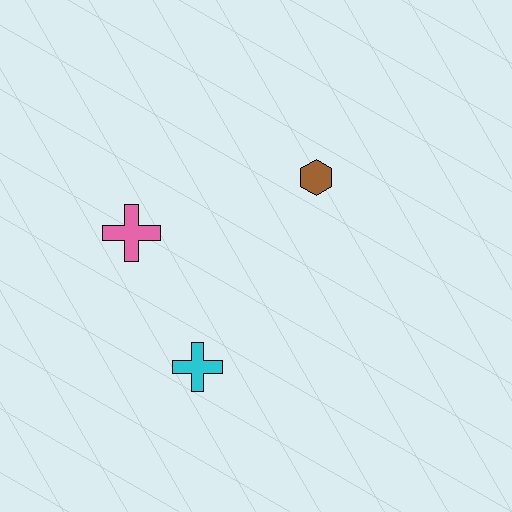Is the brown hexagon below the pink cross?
No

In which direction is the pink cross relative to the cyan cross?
The pink cross is above the cyan cross.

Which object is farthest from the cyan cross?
The brown hexagon is farthest from the cyan cross.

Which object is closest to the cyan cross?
The pink cross is closest to the cyan cross.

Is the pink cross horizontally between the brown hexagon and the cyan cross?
No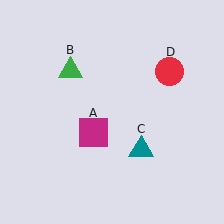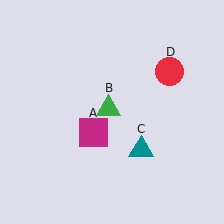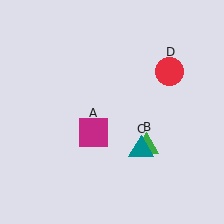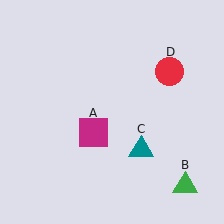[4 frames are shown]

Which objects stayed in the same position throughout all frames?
Magenta square (object A) and teal triangle (object C) and red circle (object D) remained stationary.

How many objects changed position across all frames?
1 object changed position: green triangle (object B).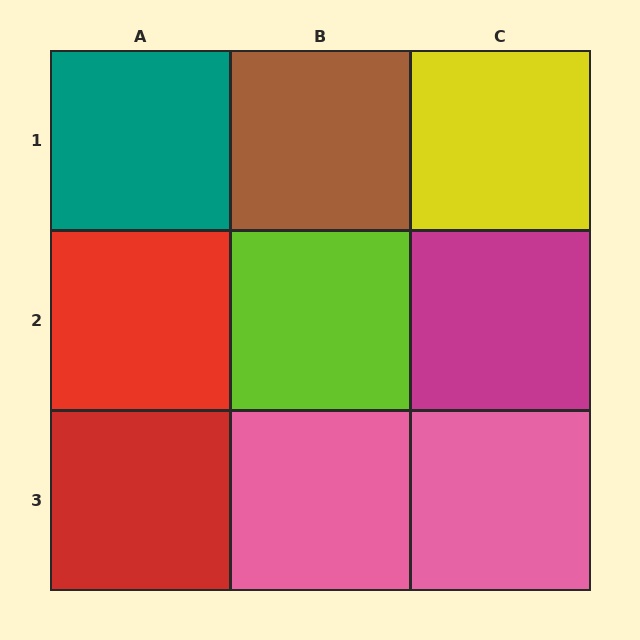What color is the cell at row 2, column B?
Lime.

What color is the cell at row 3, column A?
Red.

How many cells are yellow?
1 cell is yellow.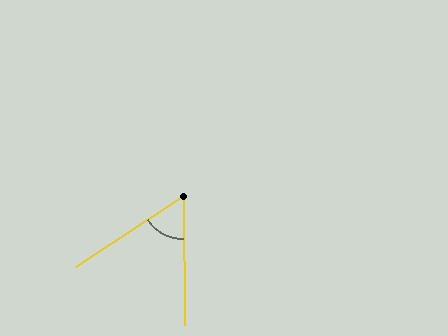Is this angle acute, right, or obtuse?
It is acute.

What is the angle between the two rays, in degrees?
Approximately 57 degrees.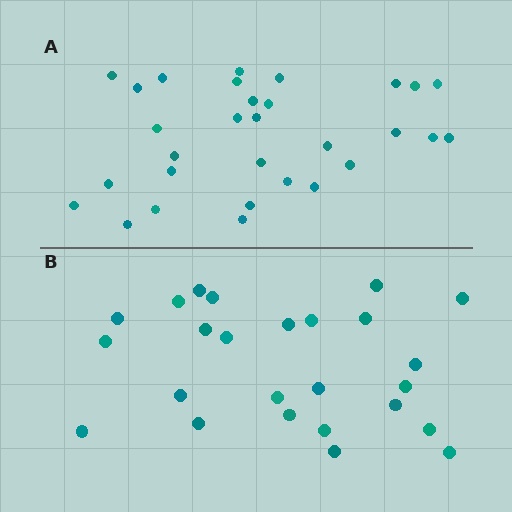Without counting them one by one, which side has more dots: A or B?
Region A (the top region) has more dots.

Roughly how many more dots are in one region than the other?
Region A has about 5 more dots than region B.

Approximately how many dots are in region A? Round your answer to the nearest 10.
About 30 dots.